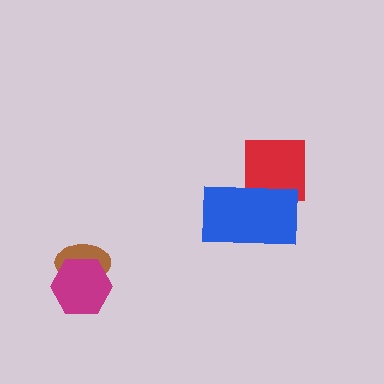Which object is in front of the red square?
The blue rectangle is in front of the red square.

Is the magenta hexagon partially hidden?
No, no other shape covers it.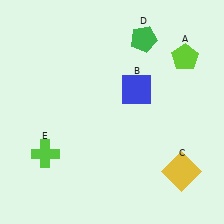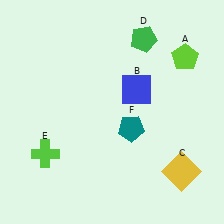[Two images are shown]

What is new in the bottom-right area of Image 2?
A teal pentagon (F) was added in the bottom-right area of Image 2.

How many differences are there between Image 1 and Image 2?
There is 1 difference between the two images.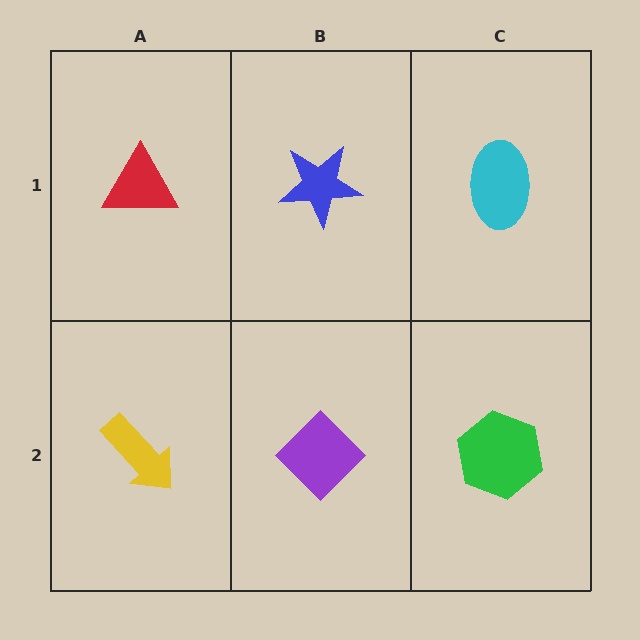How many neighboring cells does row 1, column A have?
2.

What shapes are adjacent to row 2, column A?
A red triangle (row 1, column A), a purple diamond (row 2, column B).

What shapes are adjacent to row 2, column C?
A cyan ellipse (row 1, column C), a purple diamond (row 2, column B).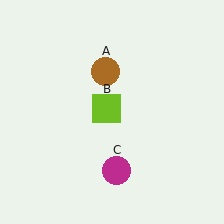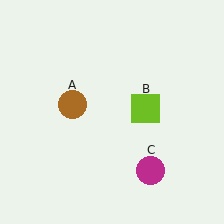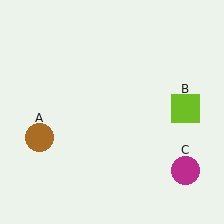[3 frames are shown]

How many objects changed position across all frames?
3 objects changed position: brown circle (object A), lime square (object B), magenta circle (object C).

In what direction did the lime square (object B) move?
The lime square (object B) moved right.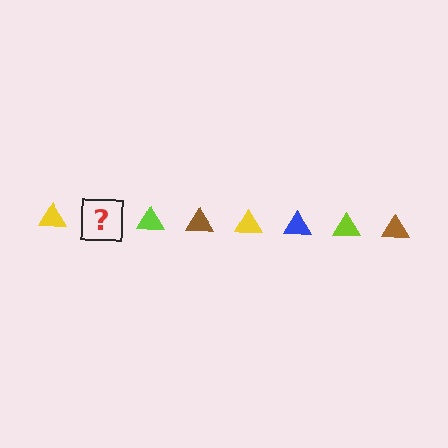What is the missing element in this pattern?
The missing element is a blue triangle.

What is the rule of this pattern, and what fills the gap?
The rule is that the pattern cycles through yellow, blue, lime, brown triangles. The gap should be filled with a blue triangle.